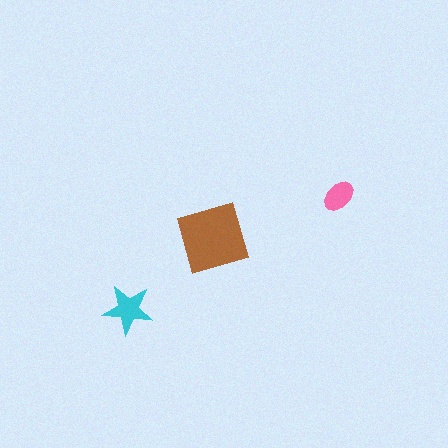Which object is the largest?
The brown diamond.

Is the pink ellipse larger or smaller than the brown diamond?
Smaller.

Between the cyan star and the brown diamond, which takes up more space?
The brown diamond.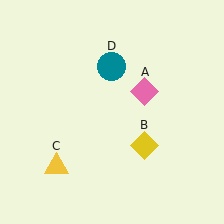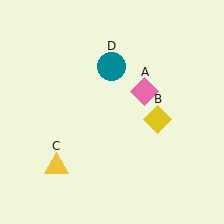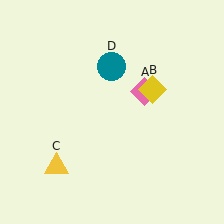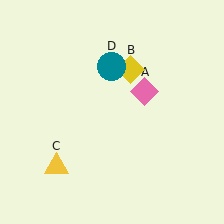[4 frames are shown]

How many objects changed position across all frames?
1 object changed position: yellow diamond (object B).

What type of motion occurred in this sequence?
The yellow diamond (object B) rotated counterclockwise around the center of the scene.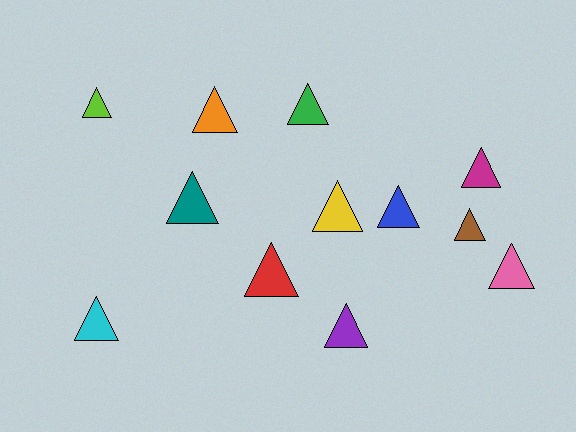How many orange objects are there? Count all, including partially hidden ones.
There is 1 orange object.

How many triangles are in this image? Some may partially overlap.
There are 12 triangles.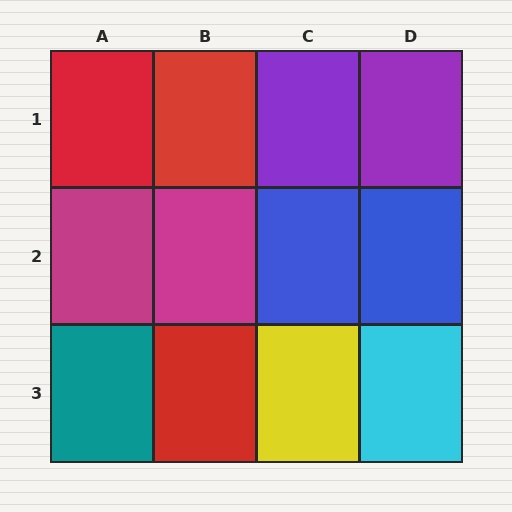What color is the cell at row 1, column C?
Purple.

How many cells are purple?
2 cells are purple.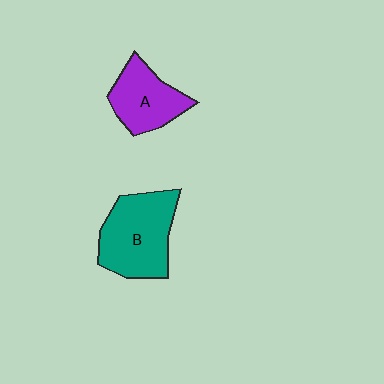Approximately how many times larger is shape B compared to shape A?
Approximately 1.4 times.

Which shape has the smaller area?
Shape A (purple).